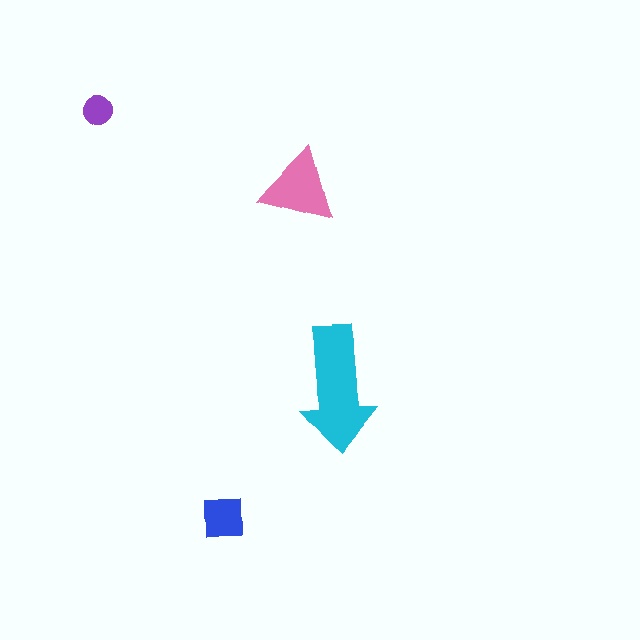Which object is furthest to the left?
The purple circle is leftmost.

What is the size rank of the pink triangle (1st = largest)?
2nd.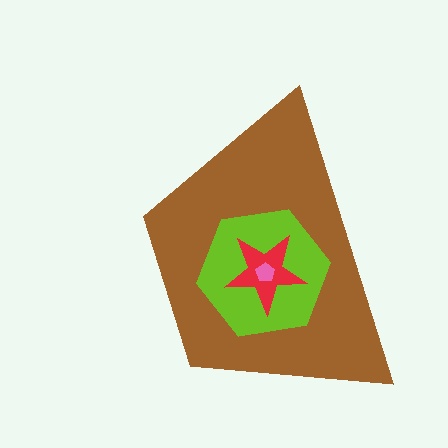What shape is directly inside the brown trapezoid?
The lime hexagon.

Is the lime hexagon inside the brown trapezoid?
Yes.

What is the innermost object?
The pink pentagon.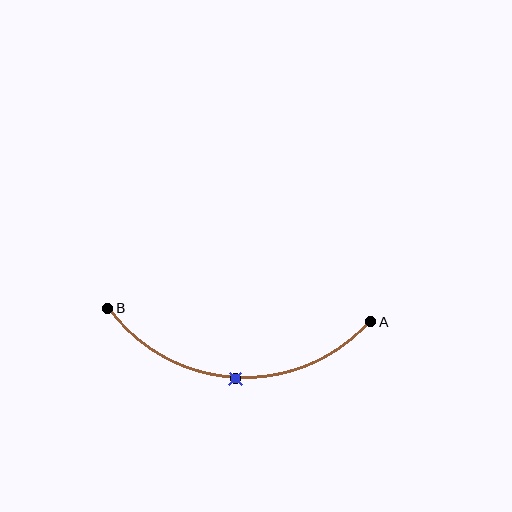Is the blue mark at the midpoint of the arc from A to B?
Yes. The blue mark lies on the arc at equal arc-length from both A and B — it is the arc midpoint.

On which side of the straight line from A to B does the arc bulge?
The arc bulges below the straight line connecting A and B.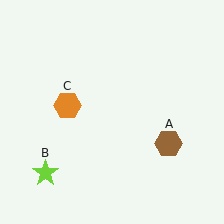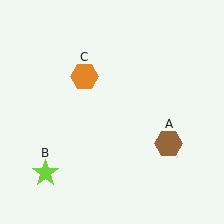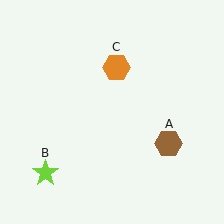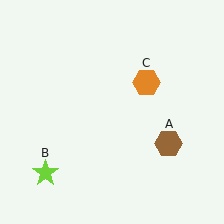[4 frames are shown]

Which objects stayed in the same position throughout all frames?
Brown hexagon (object A) and lime star (object B) remained stationary.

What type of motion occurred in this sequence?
The orange hexagon (object C) rotated clockwise around the center of the scene.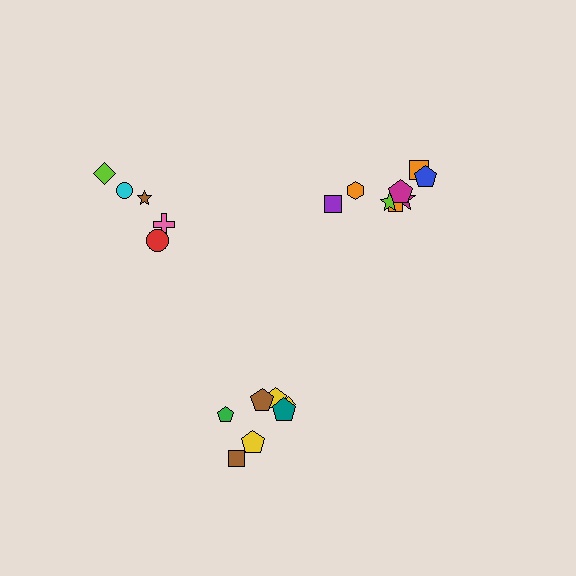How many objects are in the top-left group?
There are 5 objects.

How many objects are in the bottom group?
There are 7 objects.